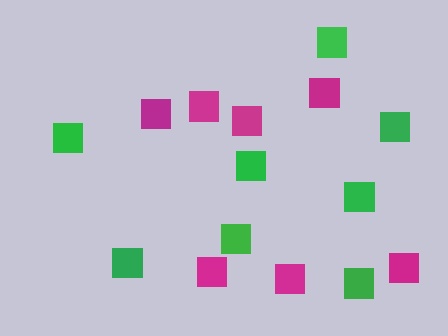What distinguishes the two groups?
There are 2 groups: one group of green squares (8) and one group of magenta squares (7).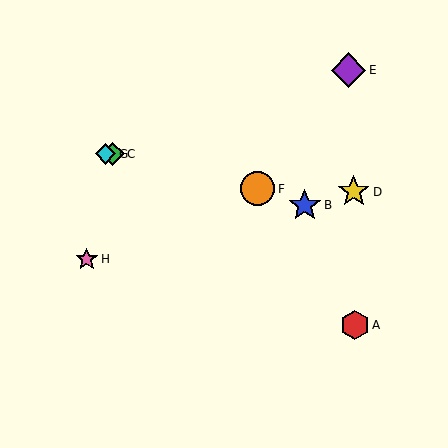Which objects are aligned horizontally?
Objects C, G are aligned horizontally.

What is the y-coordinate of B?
Object B is at y≈205.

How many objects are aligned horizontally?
2 objects (C, G) are aligned horizontally.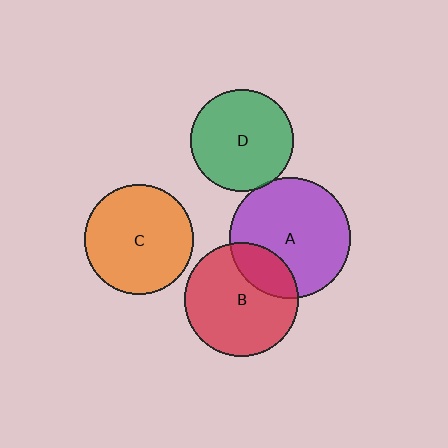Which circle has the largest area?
Circle A (purple).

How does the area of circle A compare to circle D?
Approximately 1.4 times.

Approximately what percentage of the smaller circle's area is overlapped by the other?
Approximately 25%.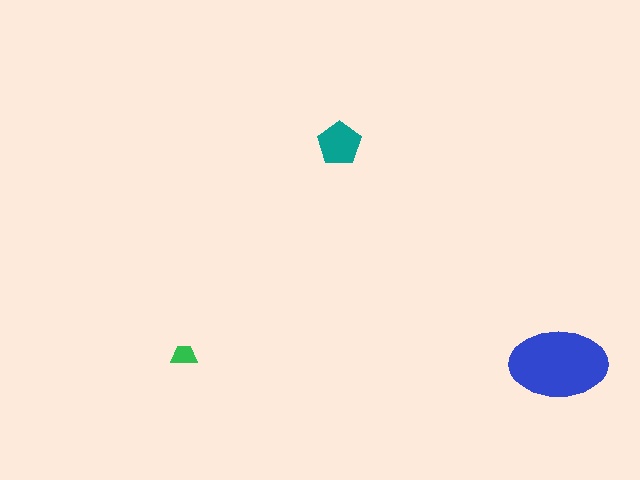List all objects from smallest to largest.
The green trapezoid, the teal pentagon, the blue ellipse.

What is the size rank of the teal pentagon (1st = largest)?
2nd.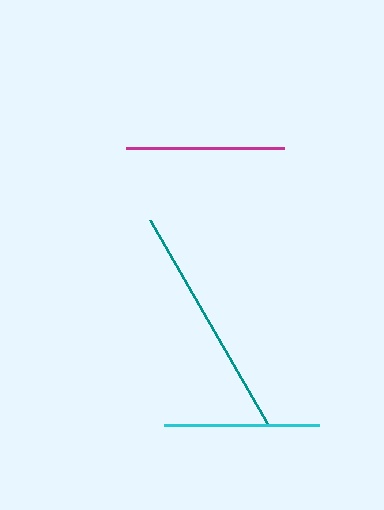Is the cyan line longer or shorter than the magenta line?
The magenta line is longer than the cyan line.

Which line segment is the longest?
The teal line is the longest at approximately 235 pixels.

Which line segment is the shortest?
The cyan line is the shortest at approximately 155 pixels.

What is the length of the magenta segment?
The magenta segment is approximately 158 pixels long.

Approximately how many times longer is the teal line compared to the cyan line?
The teal line is approximately 1.5 times the length of the cyan line.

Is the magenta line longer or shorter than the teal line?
The teal line is longer than the magenta line.